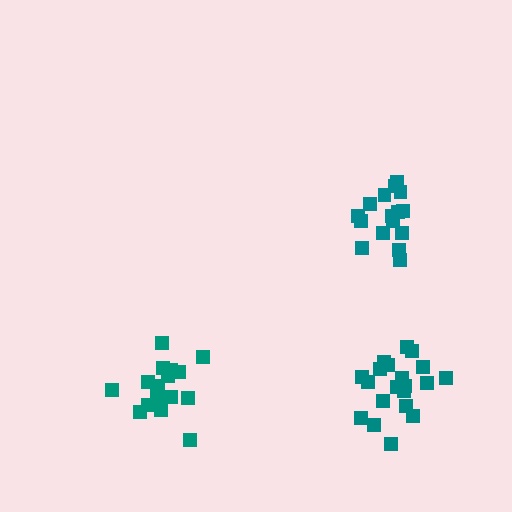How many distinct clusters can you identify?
There are 3 distinct clusters.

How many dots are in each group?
Group 1: 17 dots, Group 2: 16 dots, Group 3: 21 dots (54 total).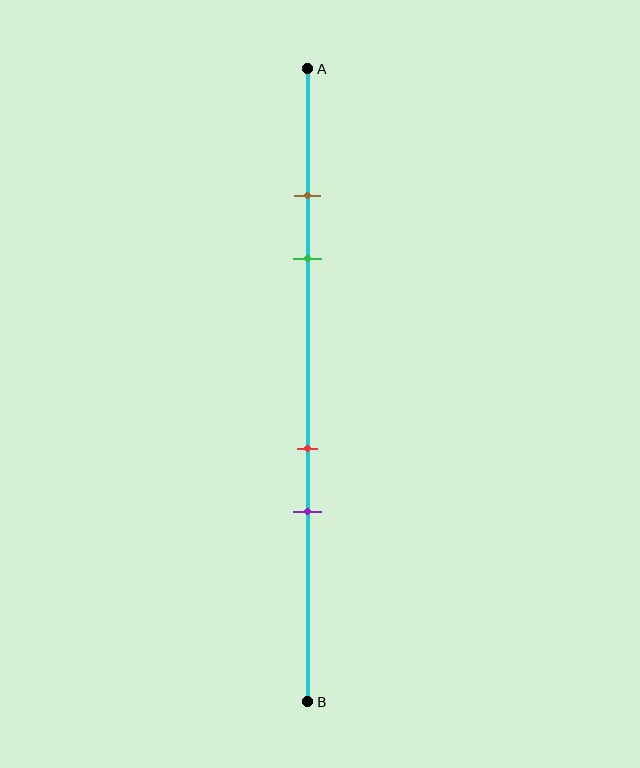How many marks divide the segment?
There are 4 marks dividing the segment.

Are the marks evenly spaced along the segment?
No, the marks are not evenly spaced.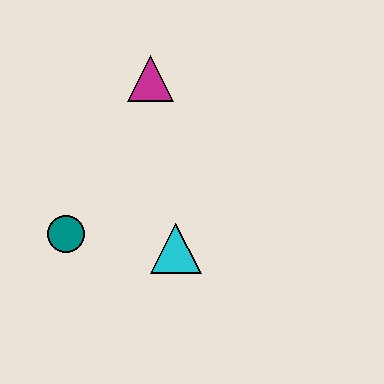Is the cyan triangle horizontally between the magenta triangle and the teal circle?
No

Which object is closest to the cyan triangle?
The teal circle is closest to the cyan triangle.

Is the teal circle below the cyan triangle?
No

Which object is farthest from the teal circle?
The magenta triangle is farthest from the teal circle.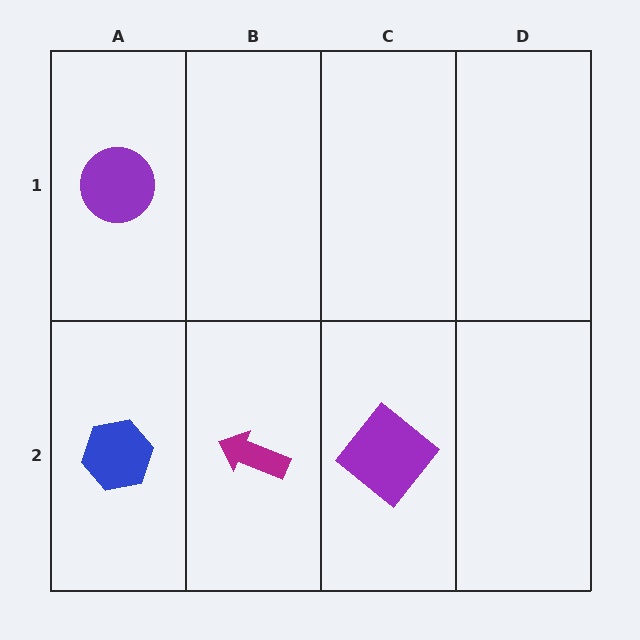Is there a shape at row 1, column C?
No, that cell is empty.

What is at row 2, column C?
A purple diamond.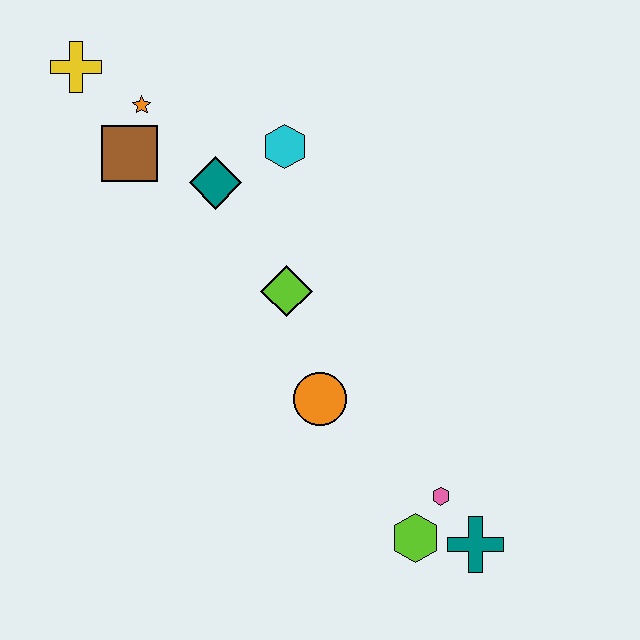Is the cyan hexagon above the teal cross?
Yes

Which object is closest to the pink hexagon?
The lime hexagon is closest to the pink hexagon.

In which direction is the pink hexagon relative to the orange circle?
The pink hexagon is to the right of the orange circle.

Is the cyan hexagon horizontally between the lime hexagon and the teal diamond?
Yes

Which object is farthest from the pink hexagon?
The yellow cross is farthest from the pink hexagon.